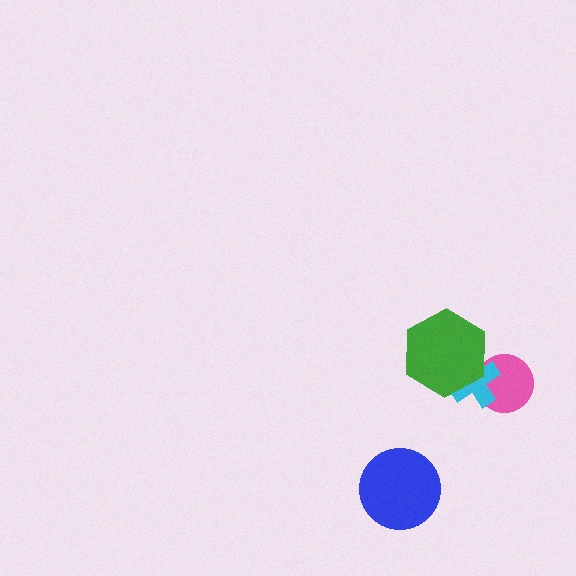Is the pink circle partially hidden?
Yes, it is partially covered by another shape.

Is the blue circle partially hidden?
No, no other shape covers it.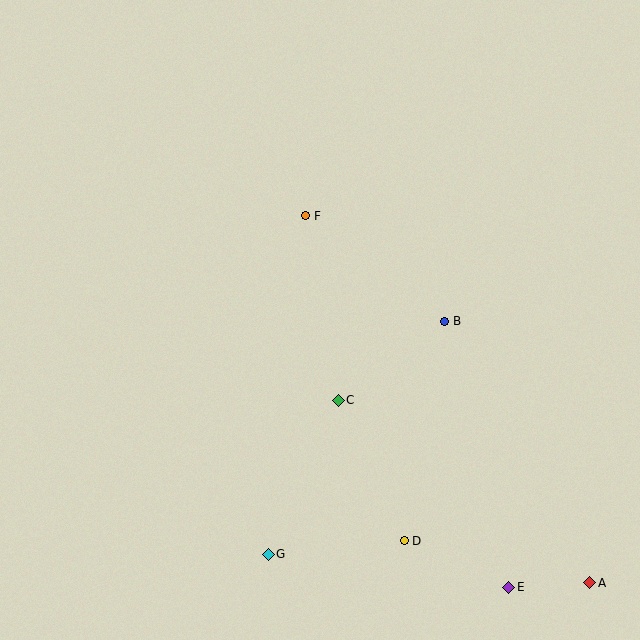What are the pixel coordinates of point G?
Point G is at (268, 554).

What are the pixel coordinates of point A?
Point A is at (590, 583).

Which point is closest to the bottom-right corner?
Point A is closest to the bottom-right corner.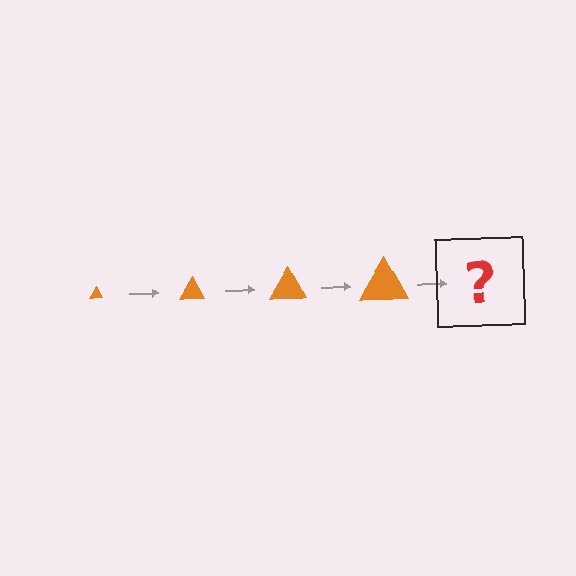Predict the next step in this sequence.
The next step is an orange triangle, larger than the previous one.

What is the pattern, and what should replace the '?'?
The pattern is that the triangle gets progressively larger each step. The '?' should be an orange triangle, larger than the previous one.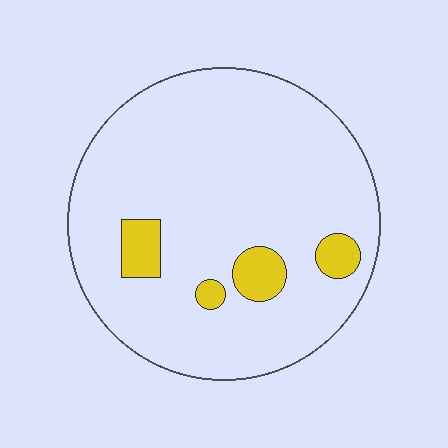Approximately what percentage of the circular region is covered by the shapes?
Approximately 10%.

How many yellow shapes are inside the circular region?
4.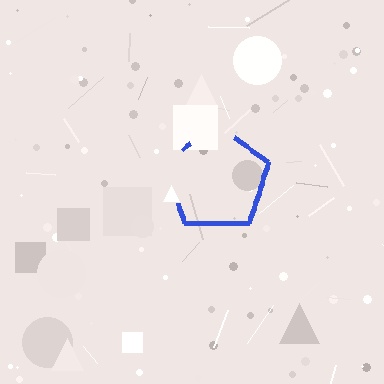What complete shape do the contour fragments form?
The contour fragments form a pentagon.